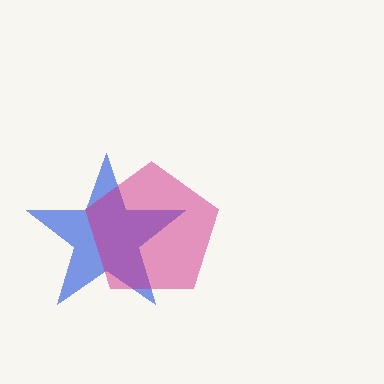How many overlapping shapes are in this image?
There are 2 overlapping shapes in the image.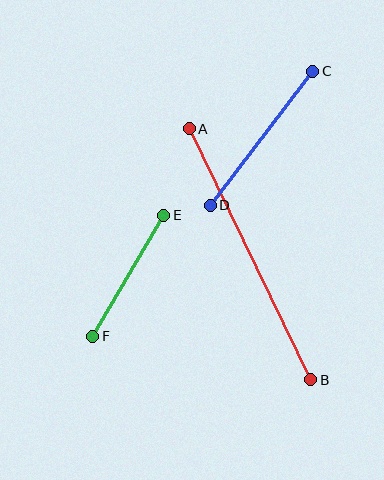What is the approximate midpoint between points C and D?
The midpoint is at approximately (262, 138) pixels.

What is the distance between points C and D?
The distance is approximately 169 pixels.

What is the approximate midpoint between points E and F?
The midpoint is at approximately (128, 276) pixels.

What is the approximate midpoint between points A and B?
The midpoint is at approximately (250, 254) pixels.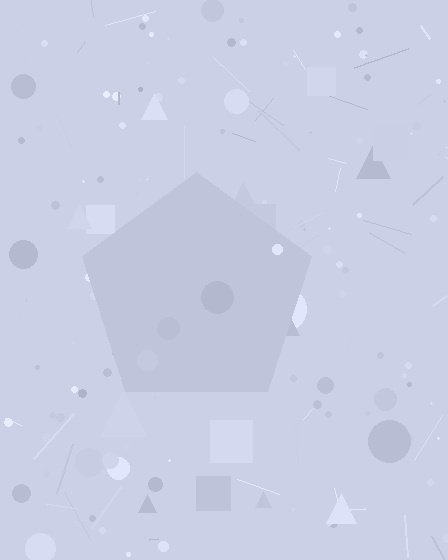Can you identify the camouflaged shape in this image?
The camouflaged shape is a pentagon.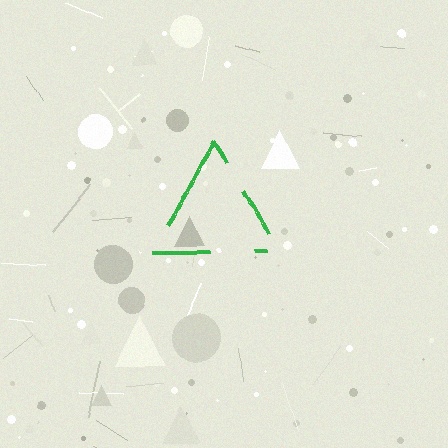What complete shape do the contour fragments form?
The contour fragments form a triangle.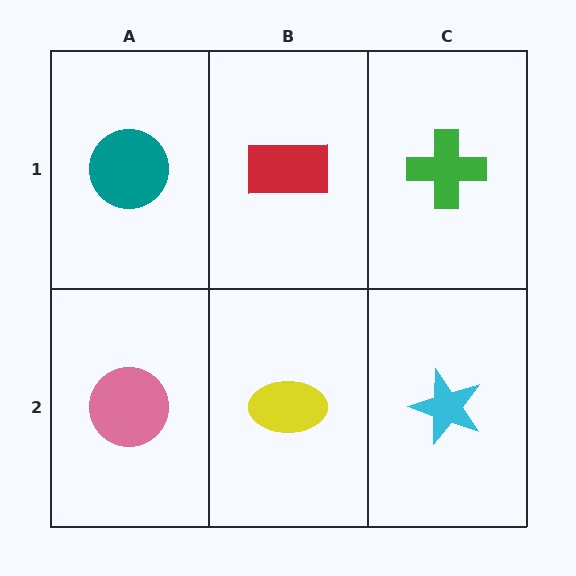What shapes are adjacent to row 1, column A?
A pink circle (row 2, column A), a red rectangle (row 1, column B).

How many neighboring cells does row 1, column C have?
2.